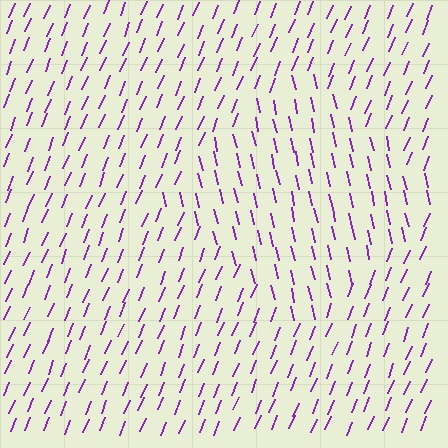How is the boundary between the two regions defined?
The boundary is defined purely by a change in line orientation (approximately 35 degrees difference). All lines are the same color and thickness.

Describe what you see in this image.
The image is filled with small purple line segments. A diamond region in the image has lines oriented differently from the surrounding lines, creating a visible texture boundary.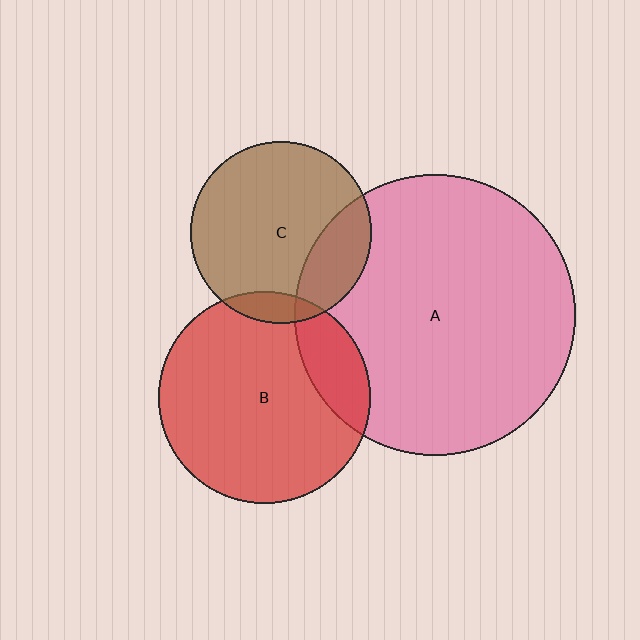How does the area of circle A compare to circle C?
Approximately 2.4 times.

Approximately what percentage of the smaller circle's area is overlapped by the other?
Approximately 15%.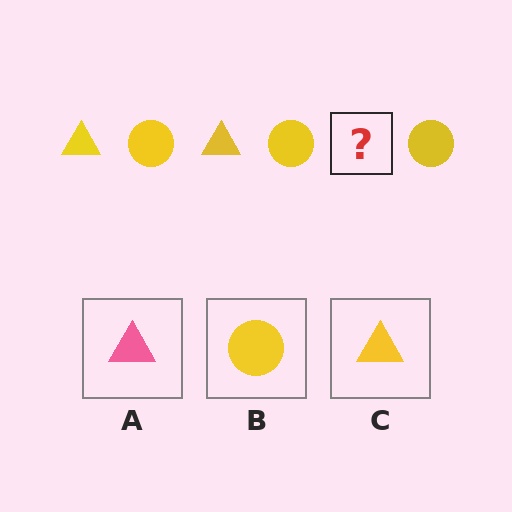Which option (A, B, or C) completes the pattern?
C.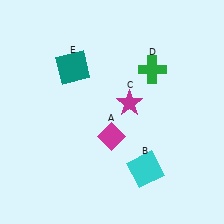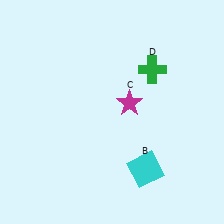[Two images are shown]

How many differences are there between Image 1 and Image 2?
There are 2 differences between the two images.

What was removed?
The teal square (E), the magenta diamond (A) were removed in Image 2.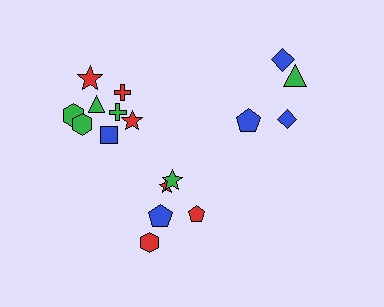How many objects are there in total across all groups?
There are 17 objects.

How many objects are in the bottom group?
There are 5 objects.